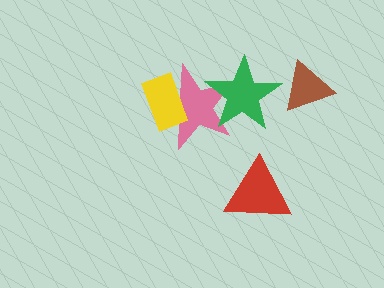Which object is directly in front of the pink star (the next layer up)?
The yellow rectangle is directly in front of the pink star.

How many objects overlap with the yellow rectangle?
1 object overlaps with the yellow rectangle.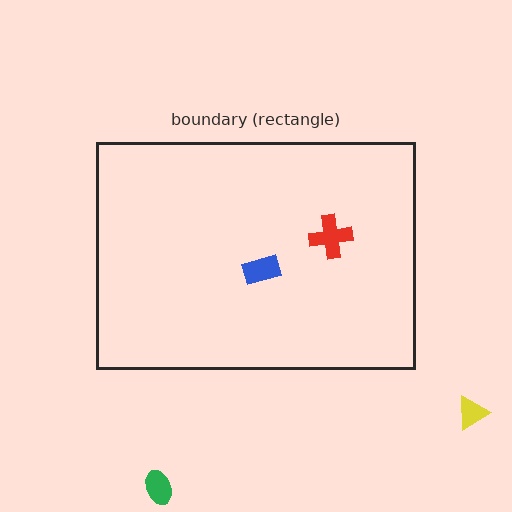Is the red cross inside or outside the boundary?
Inside.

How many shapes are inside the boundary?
2 inside, 2 outside.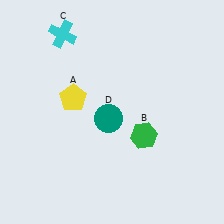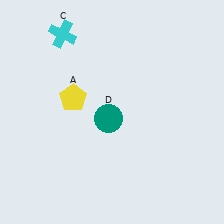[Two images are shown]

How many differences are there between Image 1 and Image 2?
There is 1 difference between the two images.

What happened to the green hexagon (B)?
The green hexagon (B) was removed in Image 2. It was in the bottom-right area of Image 1.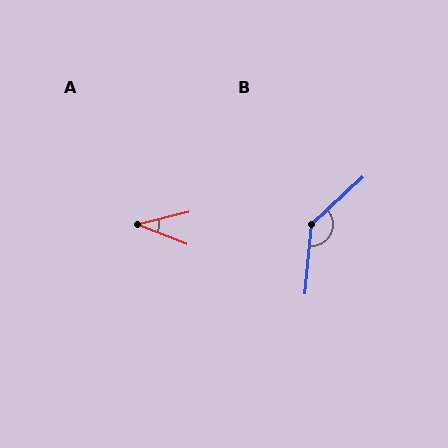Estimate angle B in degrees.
Approximately 138 degrees.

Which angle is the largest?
B, at approximately 138 degrees.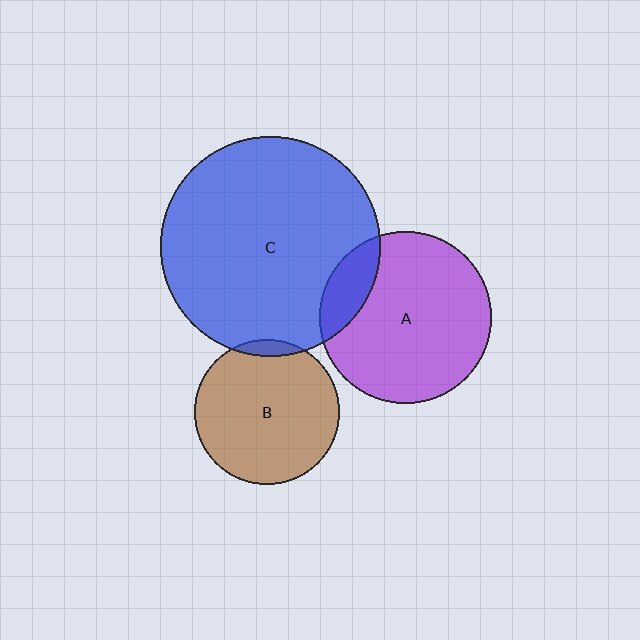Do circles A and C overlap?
Yes.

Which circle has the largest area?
Circle C (blue).